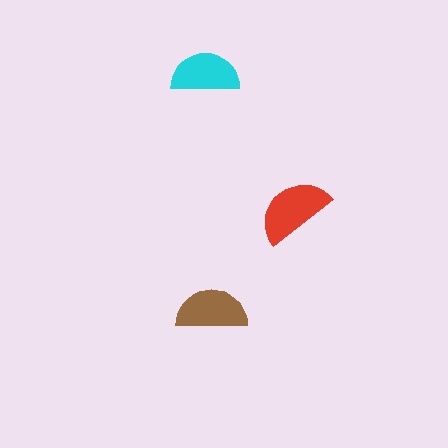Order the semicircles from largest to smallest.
the red one, the brown one, the cyan one.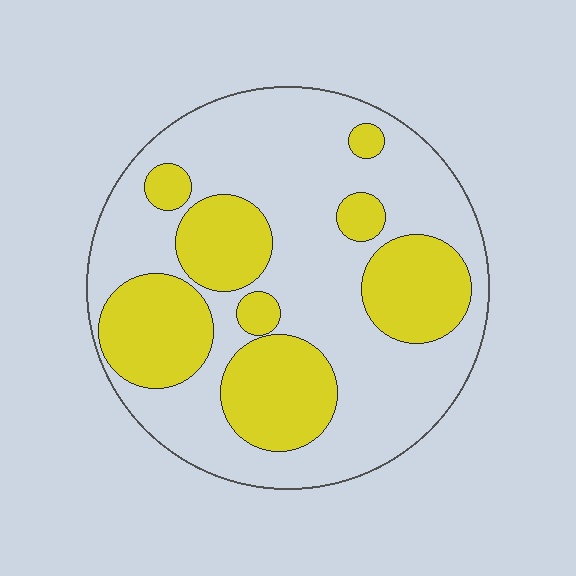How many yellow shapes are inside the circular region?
8.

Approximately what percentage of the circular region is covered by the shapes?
Approximately 35%.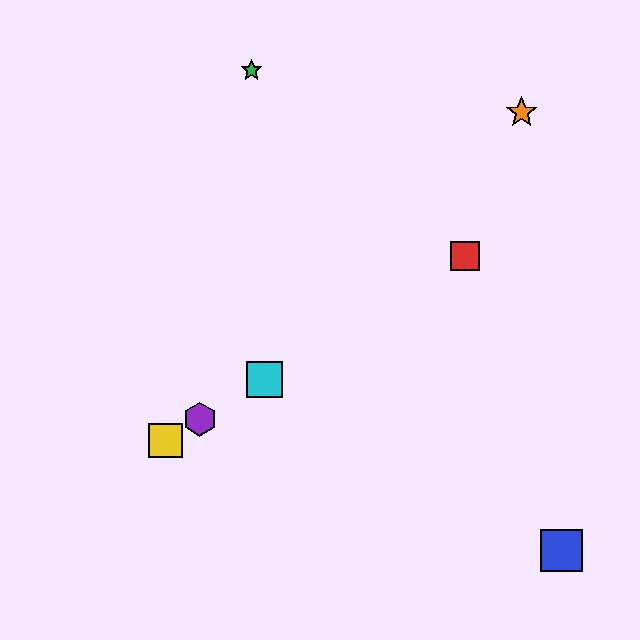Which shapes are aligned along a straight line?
The red square, the yellow square, the purple hexagon, the cyan square are aligned along a straight line.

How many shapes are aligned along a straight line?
4 shapes (the red square, the yellow square, the purple hexagon, the cyan square) are aligned along a straight line.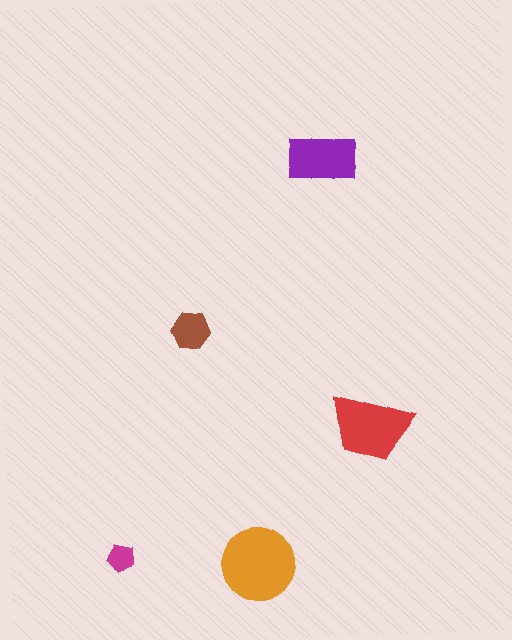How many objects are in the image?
There are 5 objects in the image.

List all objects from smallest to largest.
The magenta pentagon, the brown hexagon, the purple rectangle, the red trapezoid, the orange circle.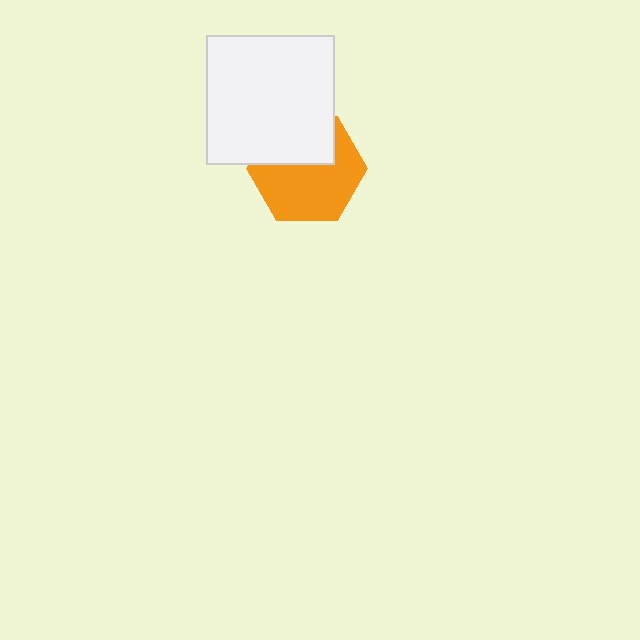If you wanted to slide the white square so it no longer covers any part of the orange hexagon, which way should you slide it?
Slide it up — that is the most direct way to separate the two shapes.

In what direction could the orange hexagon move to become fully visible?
The orange hexagon could move down. That would shift it out from behind the white square entirely.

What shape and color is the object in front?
The object in front is a white square.